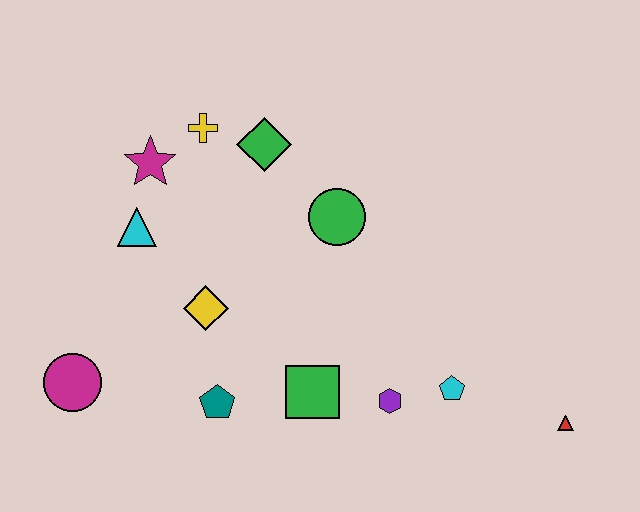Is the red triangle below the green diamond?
Yes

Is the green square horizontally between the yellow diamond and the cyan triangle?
No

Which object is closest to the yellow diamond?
The teal pentagon is closest to the yellow diamond.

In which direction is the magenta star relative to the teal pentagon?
The magenta star is above the teal pentagon.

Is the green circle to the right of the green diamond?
Yes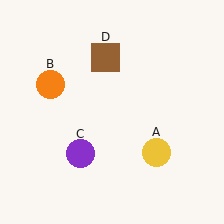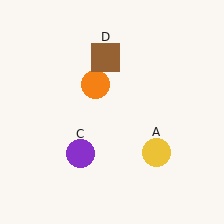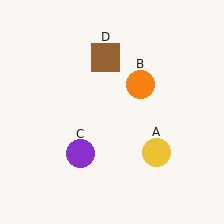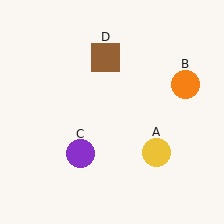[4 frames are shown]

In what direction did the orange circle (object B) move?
The orange circle (object B) moved right.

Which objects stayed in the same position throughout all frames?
Yellow circle (object A) and purple circle (object C) and brown square (object D) remained stationary.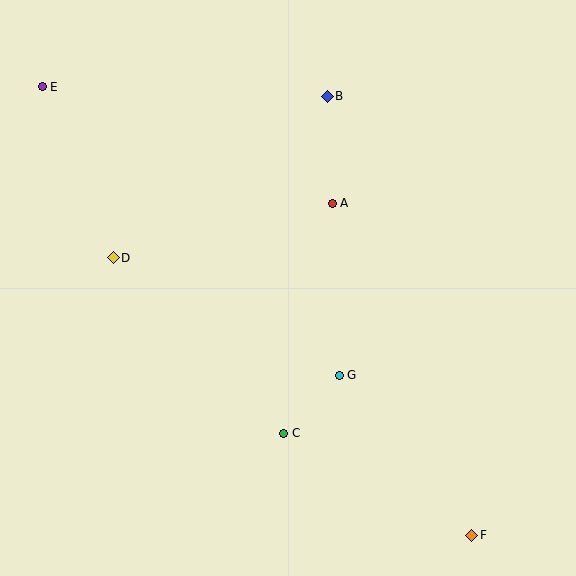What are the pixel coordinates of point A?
Point A is at (332, 203).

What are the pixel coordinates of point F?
Point F is at (472, 535).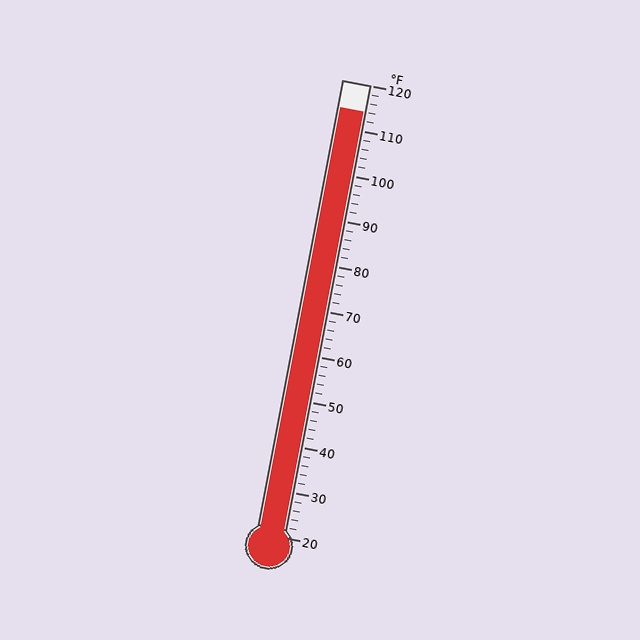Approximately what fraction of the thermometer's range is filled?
The thermometer is filled to approximately 95% of its range.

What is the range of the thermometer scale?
The thermometer scale ranges from 20°F to 120°F.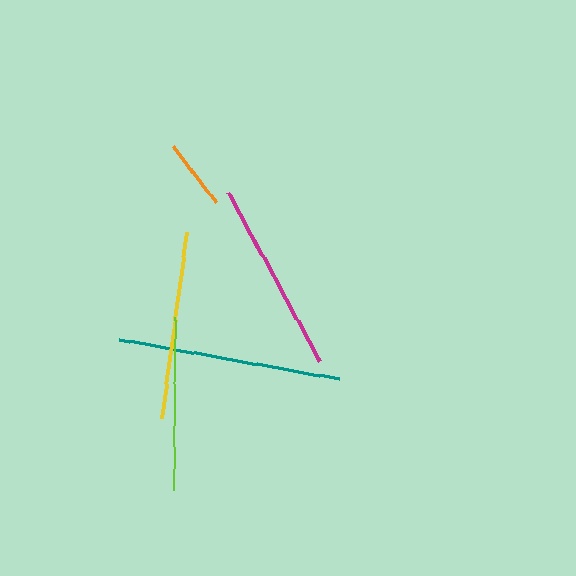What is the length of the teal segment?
The teal segment is approximately 225 pixels long.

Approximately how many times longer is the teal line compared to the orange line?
The teal line is approximately 3.2 times the length of the orange line.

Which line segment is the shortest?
The orange line is the shortest at approximately 71 pixels.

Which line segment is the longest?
The teal line is the longest at approximately 225 pixels.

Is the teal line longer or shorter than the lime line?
The teal line is longer than the lime line.